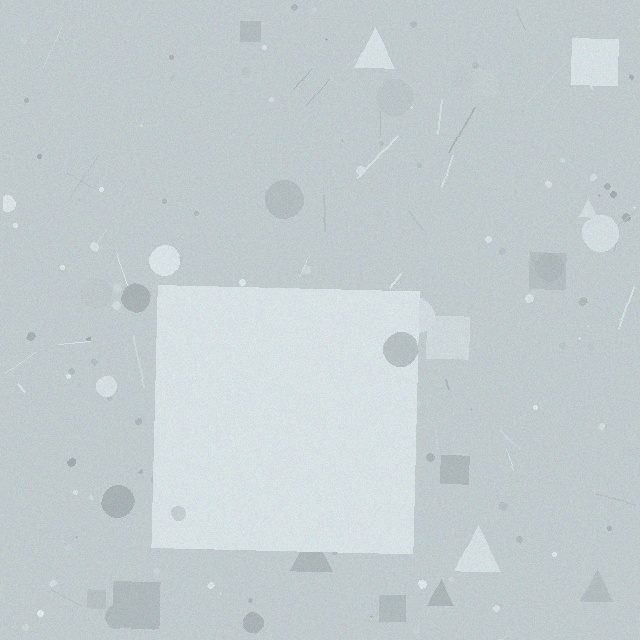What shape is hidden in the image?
A square is hidden in the image.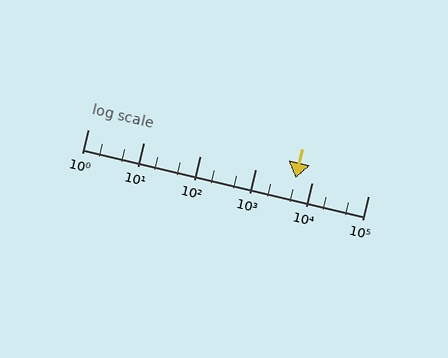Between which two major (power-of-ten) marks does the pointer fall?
The pointer is between 1000 and 10000.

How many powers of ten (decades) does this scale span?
The scale spans 5 decades, from 1 to 100000.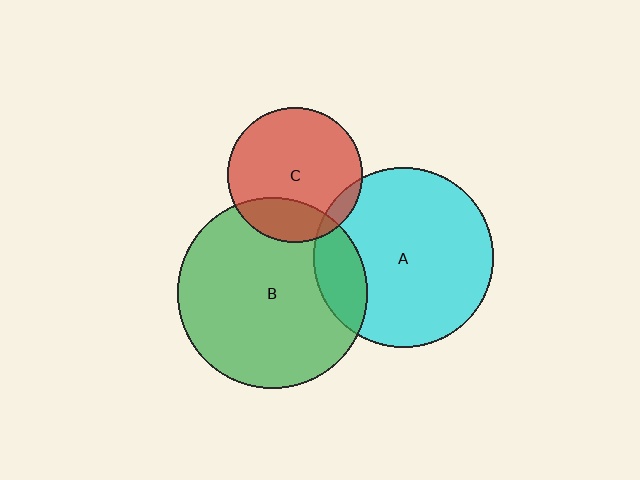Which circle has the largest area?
Circle B (green).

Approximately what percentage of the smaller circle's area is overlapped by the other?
Approximately 10%.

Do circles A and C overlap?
Yes.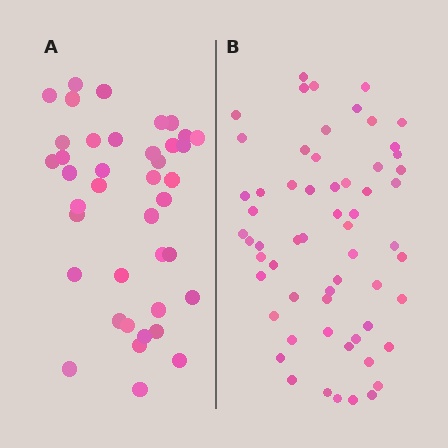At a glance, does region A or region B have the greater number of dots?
Region B (the right region) has more dots.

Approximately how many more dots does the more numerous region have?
Region B has approximately 20 more dots than region A.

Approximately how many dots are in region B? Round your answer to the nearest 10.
About 60 dots.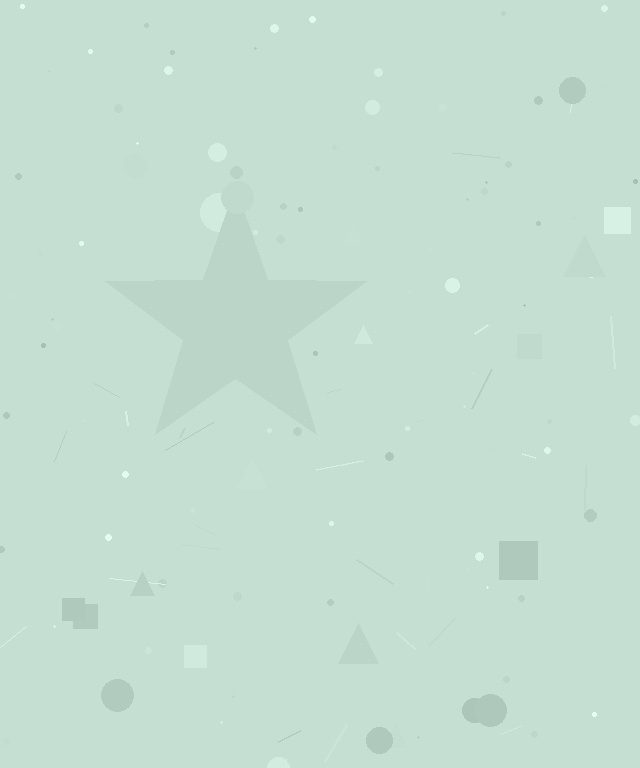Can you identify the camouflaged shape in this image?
The camouflaged shape is a star.